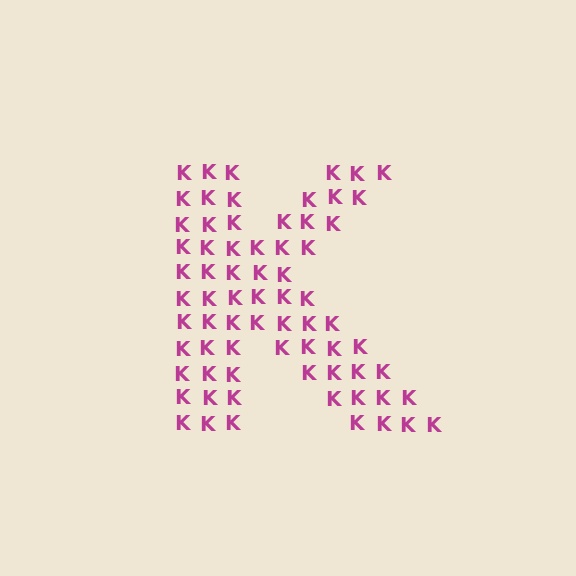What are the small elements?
The small elements are letter K's.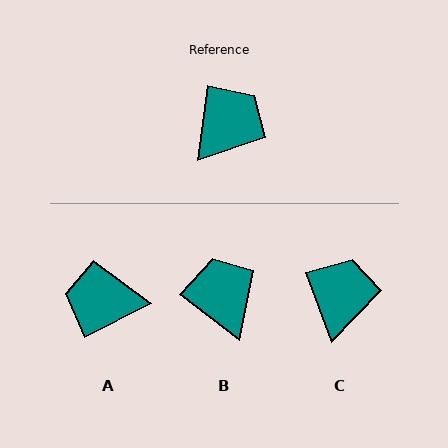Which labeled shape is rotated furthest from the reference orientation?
A, about 125 degrees away.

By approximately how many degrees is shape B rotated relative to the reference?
Approximately 60 degrees counter-clockwise.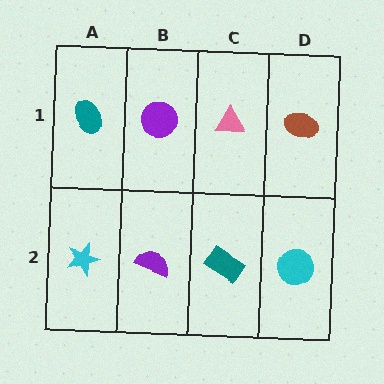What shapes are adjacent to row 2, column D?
A brown ellipse (row 1, column D), a teal rectangle (row 2, column C).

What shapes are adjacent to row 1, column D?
A cyan circle (row 2, column D), a pink triangle (row 1, column C).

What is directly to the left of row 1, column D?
A pink triangle.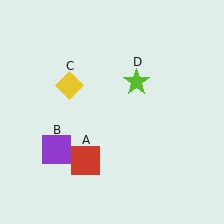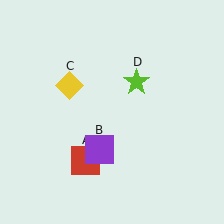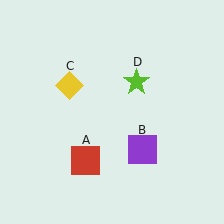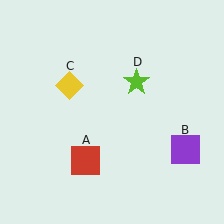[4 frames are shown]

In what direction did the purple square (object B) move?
The purple square (object B) moved right.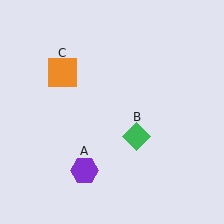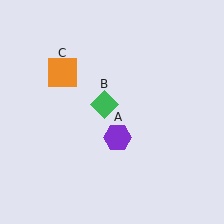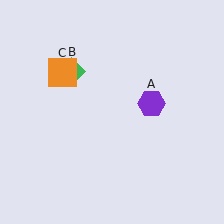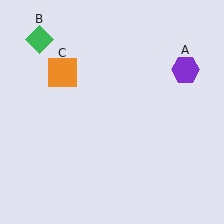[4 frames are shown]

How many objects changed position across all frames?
2 objects changed position: purple hexagon (object A), green diamond (object B).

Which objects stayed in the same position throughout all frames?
Orange square (object C) remained stationary.